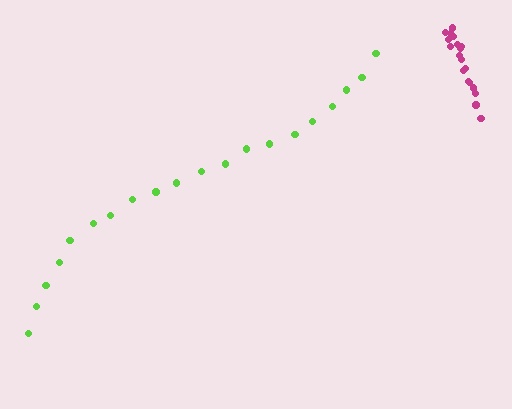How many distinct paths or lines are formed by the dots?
There are 2 distinct paths.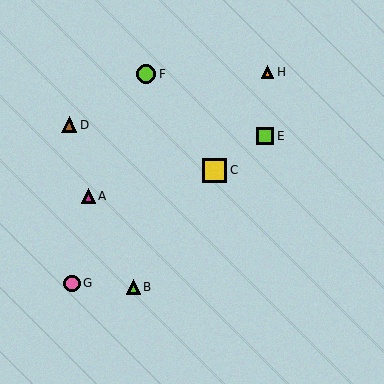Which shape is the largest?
The yellow square (labeled C) is the largest.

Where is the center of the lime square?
The center of the lime square is at (265, 136).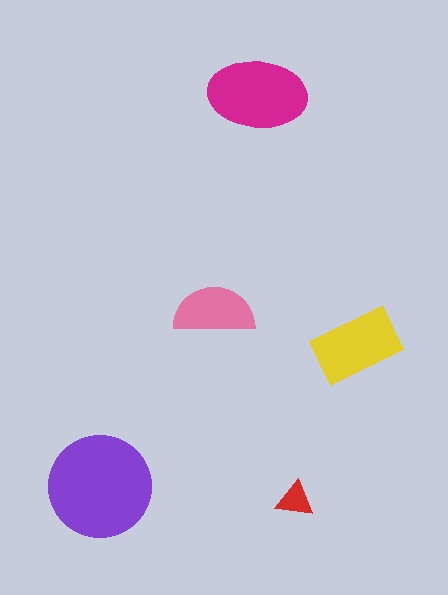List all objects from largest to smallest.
The purple circle, the magenta ellipse, the yellow rectangle, the pink semicircle, the red triangle.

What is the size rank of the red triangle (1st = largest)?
5th.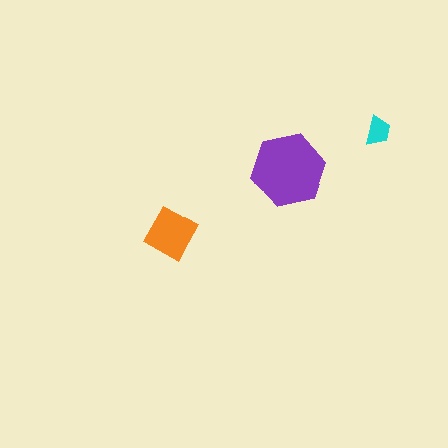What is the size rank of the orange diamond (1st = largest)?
2nd.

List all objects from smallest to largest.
The cyan trapezoid, the orange diamond, the purple hexagon.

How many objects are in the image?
There are 3 objects in the image.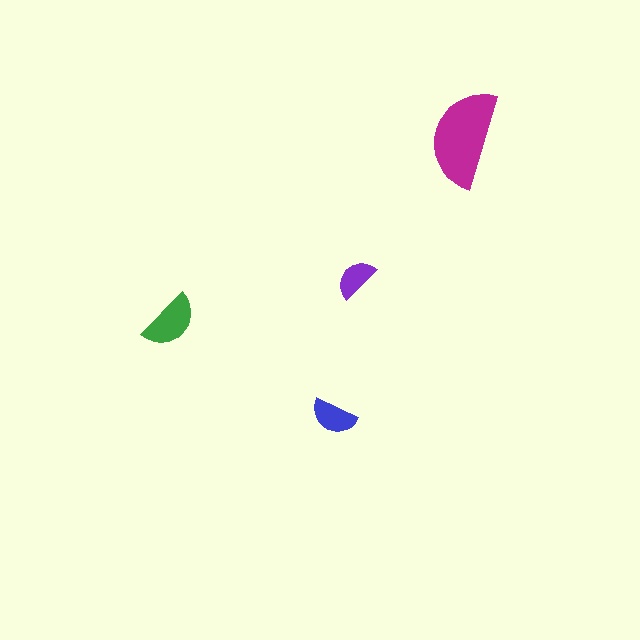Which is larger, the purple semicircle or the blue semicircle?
The blue one.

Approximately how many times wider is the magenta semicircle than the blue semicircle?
About 2 times wider.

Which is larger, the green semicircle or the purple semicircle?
The green one.